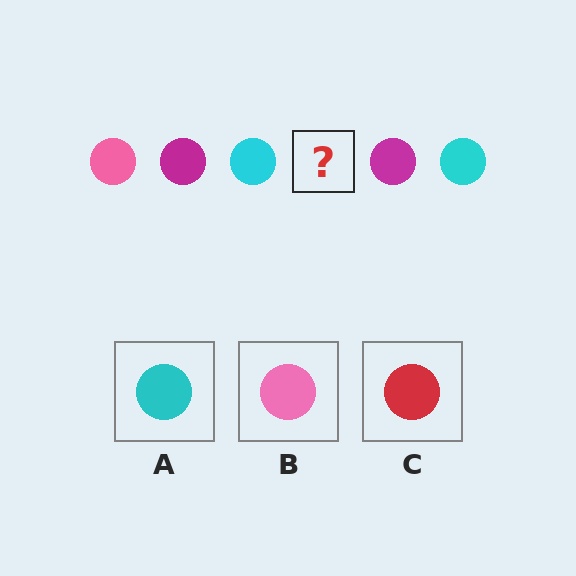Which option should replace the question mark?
Option B.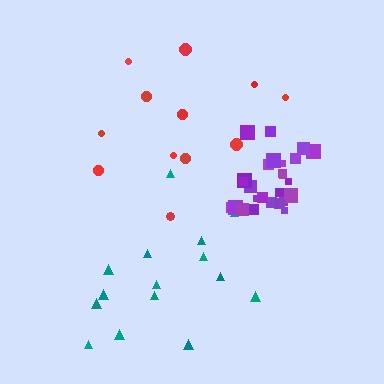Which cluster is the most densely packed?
Purple.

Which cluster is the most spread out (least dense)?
Teal.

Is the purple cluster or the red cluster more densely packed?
Purple.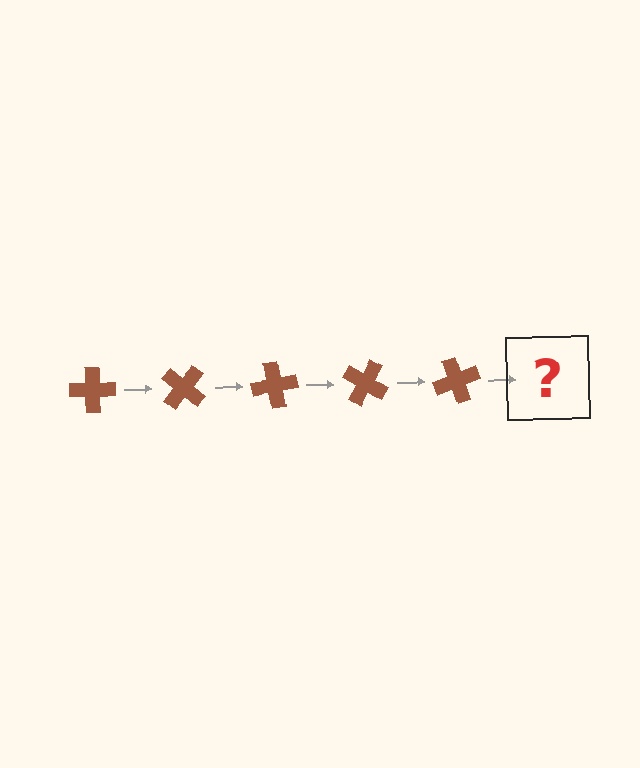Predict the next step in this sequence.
The next step is a brown cross rotated 200 degrees.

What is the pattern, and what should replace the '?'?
The pattern is that the cross rotates 40 degrees each step. The '?' should be a brown cross rotated 200 degrees.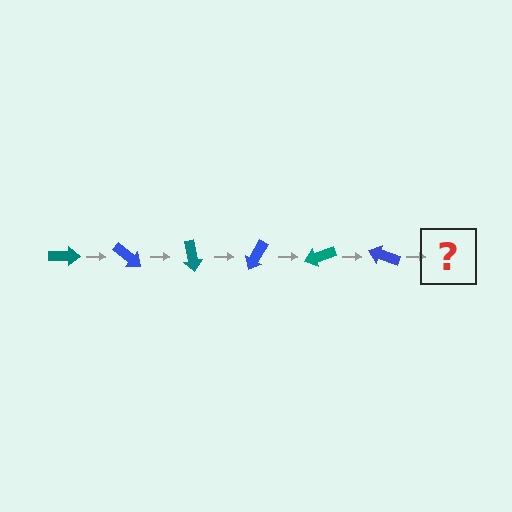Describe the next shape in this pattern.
It should be a teal arrow, rotated 240 degrees from the start.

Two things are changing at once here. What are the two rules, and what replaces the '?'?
The two rules are that it rotates 40 degrees each step and the color cycles through teal and blue. The '?' should be a teal arrow, rotated 240 degrees from the start.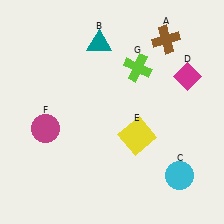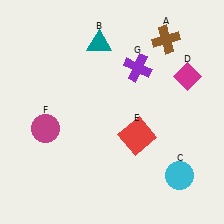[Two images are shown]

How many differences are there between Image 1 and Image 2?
There are 2 differences between the two images.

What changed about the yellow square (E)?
In Image 1, E is yellow. In Image 2, it changed to red.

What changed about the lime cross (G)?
In Image 1, G is lime. In Image 2, it changed to purple.